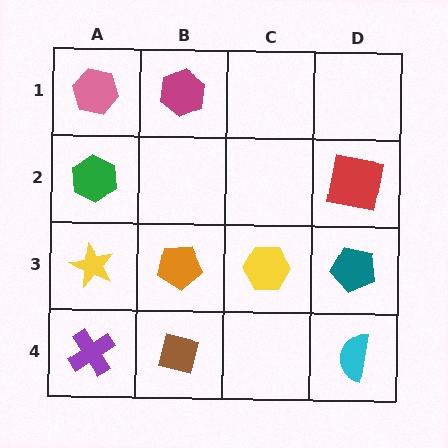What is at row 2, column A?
A green hexagon.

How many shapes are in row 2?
2 shapes.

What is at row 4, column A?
A purple cross.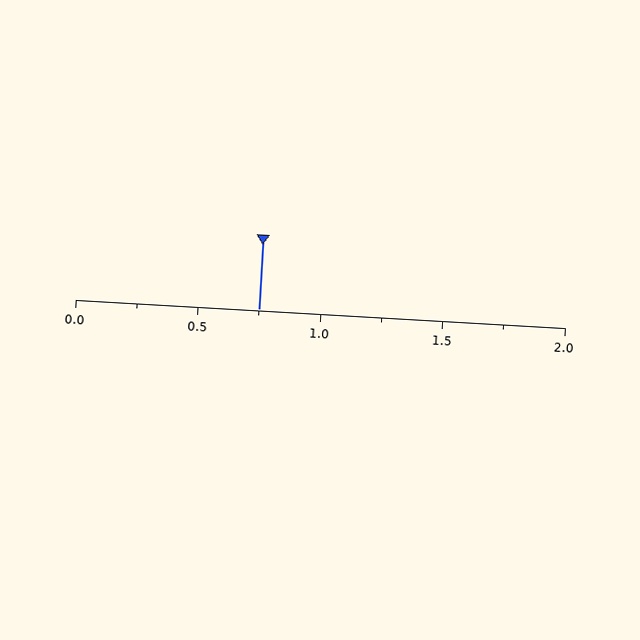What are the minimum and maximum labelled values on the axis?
The axis runs from 0.0 to 2.0.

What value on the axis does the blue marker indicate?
The marker indicates approximately 0.75.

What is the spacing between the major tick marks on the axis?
The major ticks are spaced 0.5 apart.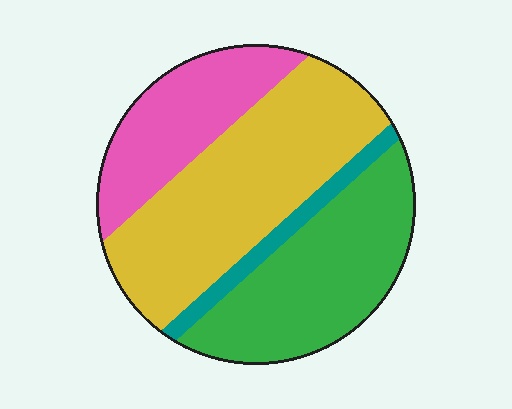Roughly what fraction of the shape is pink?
Pink covers 21% of the shape.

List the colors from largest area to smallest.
From largest to smallest: yellow, green, pink, teal.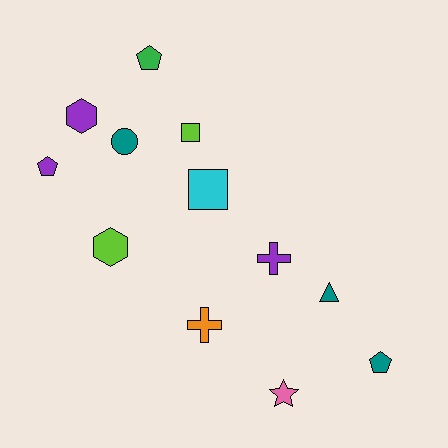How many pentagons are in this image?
There are 3 pentagons.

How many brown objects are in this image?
There are no brown objects.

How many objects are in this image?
There are 12 objects.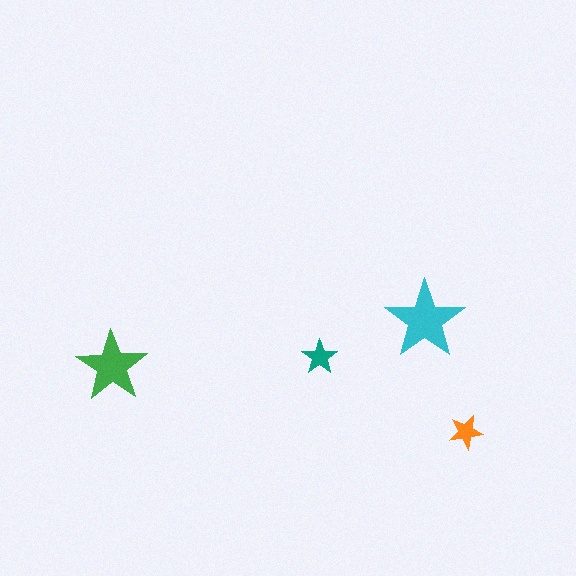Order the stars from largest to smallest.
the cyan one, the green one, the teal one, the orange one.